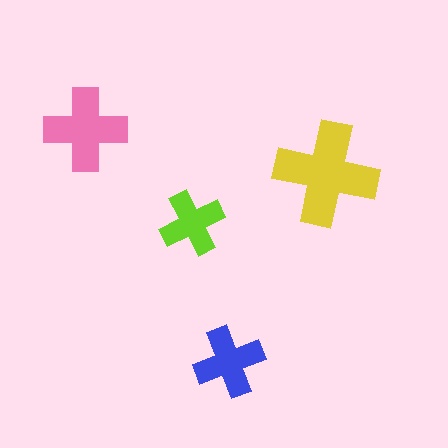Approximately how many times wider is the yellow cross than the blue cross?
About 1.5 times wider.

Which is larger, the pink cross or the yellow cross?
The yellow one.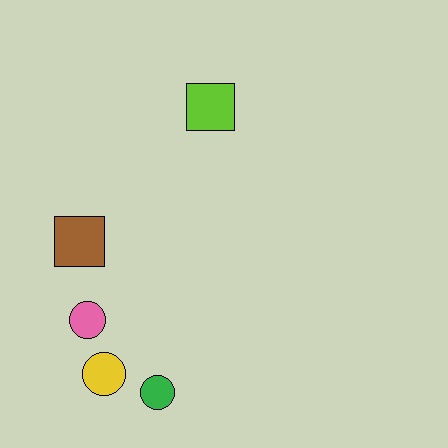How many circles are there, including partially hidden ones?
There are 3 circles.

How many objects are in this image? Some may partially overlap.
There are 5 objects.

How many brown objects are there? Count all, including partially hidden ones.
There is 1 brown object.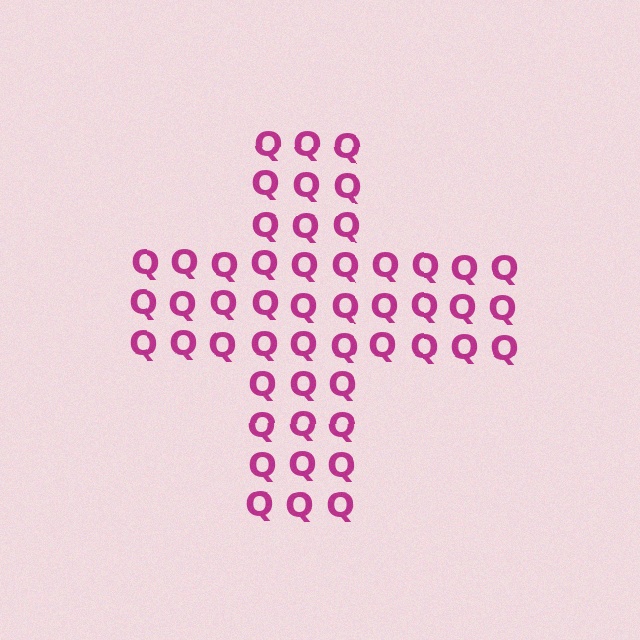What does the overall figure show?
The overall figure shows a cross.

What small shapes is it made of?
It is made of small letter Q's.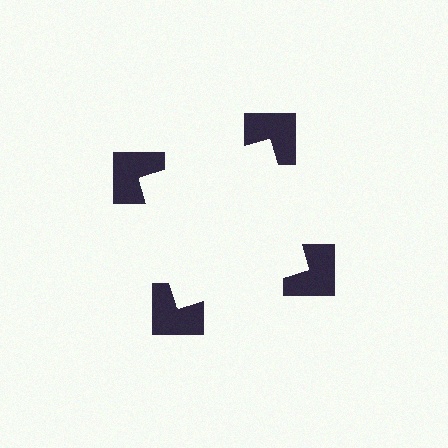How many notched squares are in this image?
There are 4 — one at each vertex of the illusory square.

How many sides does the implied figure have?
4 sides.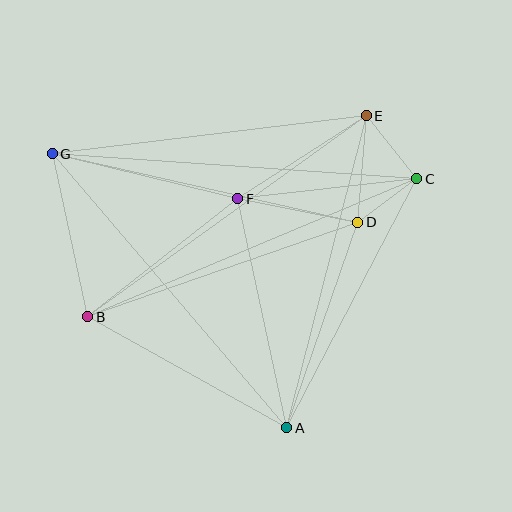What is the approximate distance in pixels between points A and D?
The distance between A and D is approximately 217 pixels.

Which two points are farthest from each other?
Points C and G are farthest from each other.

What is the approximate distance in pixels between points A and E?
The distance between A and E is approximately 322 pixels.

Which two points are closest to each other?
Points C and D are closest to each other.